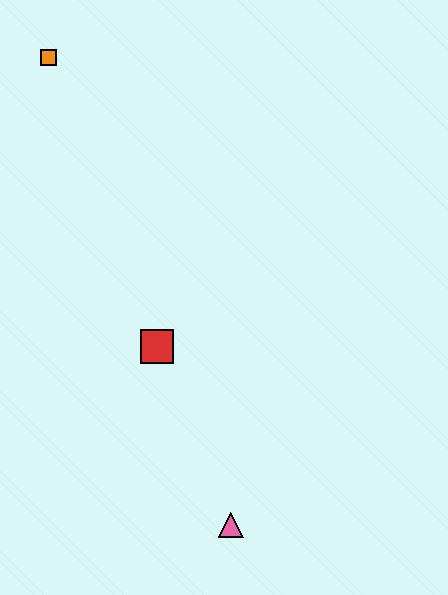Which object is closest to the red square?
The pink triangle is closest to the red square.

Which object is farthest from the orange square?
The pink triangle is farthest from the orange square.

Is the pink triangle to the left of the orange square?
No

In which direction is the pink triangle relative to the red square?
The pink triangle is below the red square.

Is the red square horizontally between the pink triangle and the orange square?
Yes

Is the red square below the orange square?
Yes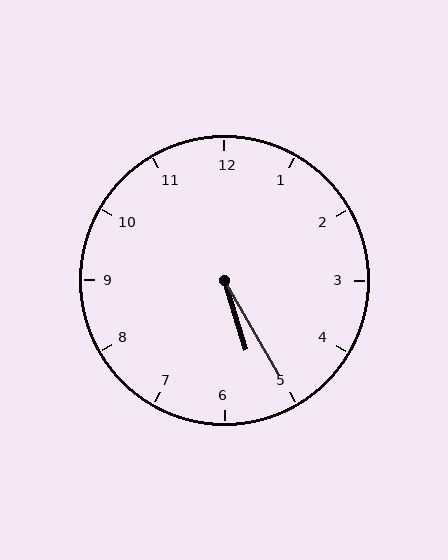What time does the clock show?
5:25.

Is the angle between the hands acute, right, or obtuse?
It is acute.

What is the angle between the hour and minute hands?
Approximately 12 degrees.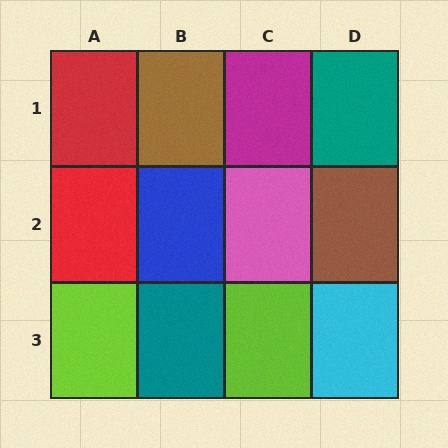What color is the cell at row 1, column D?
Teal.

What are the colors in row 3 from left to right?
Lime, teal, lime, cyan.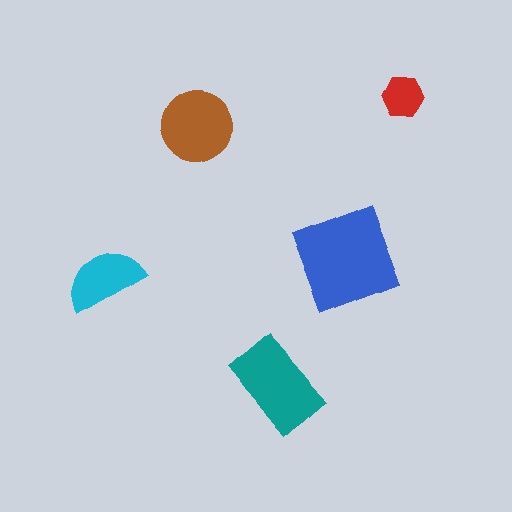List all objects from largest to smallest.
The blue diamond, the teal rectangle, the brown circle, the cyan semicircle, the red hexagon.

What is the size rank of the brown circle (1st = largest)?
3rd.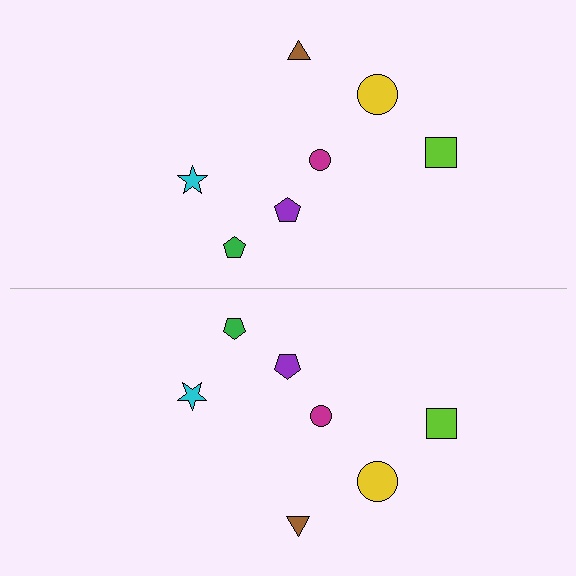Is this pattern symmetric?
Yes, this pattern has bilateral (reflection) symmetry.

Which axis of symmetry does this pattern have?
The pattern has a horizontal axis of symmetry running through the center of the image.